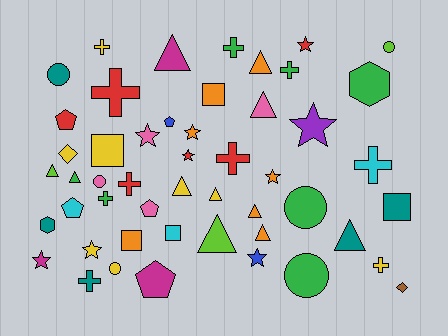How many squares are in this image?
There are 5 squares.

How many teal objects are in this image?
There are 5 teal objects.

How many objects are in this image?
There are 50 objects.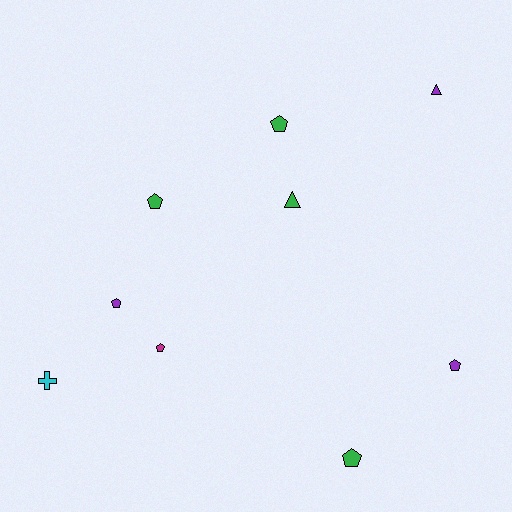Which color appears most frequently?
Green, with 4 objects.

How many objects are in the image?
There are 9 objects.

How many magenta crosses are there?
There are no magenta crosses.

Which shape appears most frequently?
Pentagon, with 6 objects.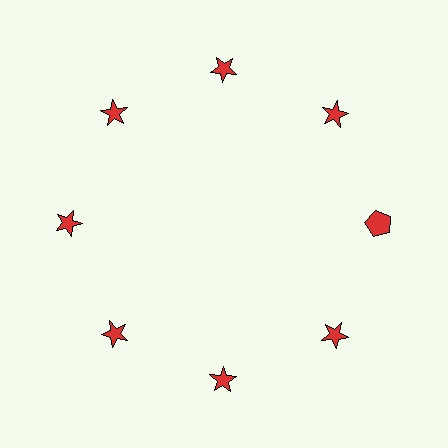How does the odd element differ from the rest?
It has a different shape: pentagon instead of star.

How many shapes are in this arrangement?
There are 8 shapes arranged in a ring pattern.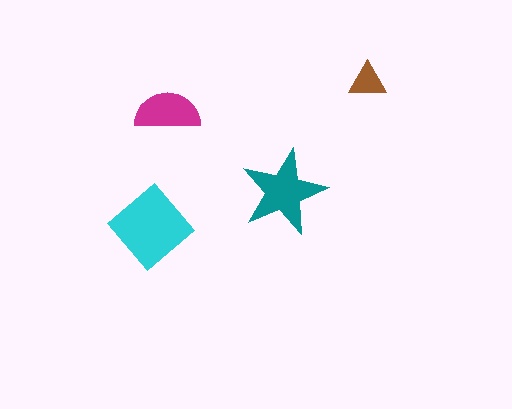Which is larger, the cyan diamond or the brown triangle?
The cyan diamond.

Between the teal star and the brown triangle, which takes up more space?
The teal star.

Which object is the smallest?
The brown triangle.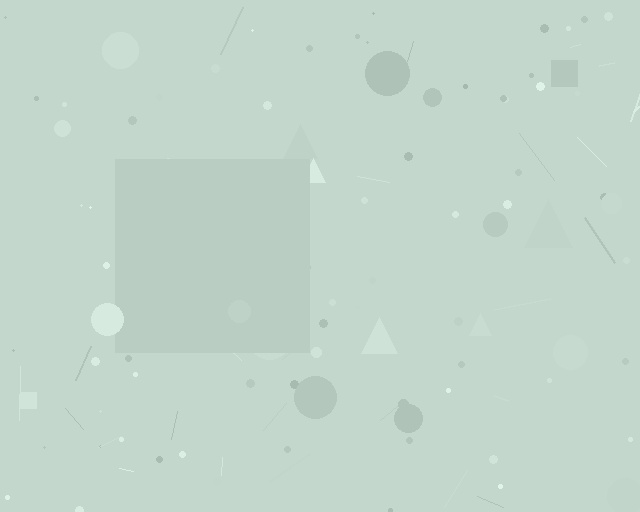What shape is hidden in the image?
A square is hidden in the image.